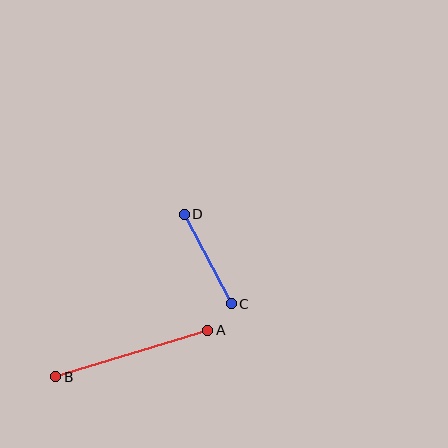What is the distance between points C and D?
The distance is approximately 101 pixels.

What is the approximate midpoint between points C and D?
The midpoint is at approximately (208, 259) pixels.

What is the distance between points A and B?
The distance is approximately 159 pixels.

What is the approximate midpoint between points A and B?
The midpoint is at approximately (132, 354) pixels.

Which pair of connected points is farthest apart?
Points A and B are farthest apart.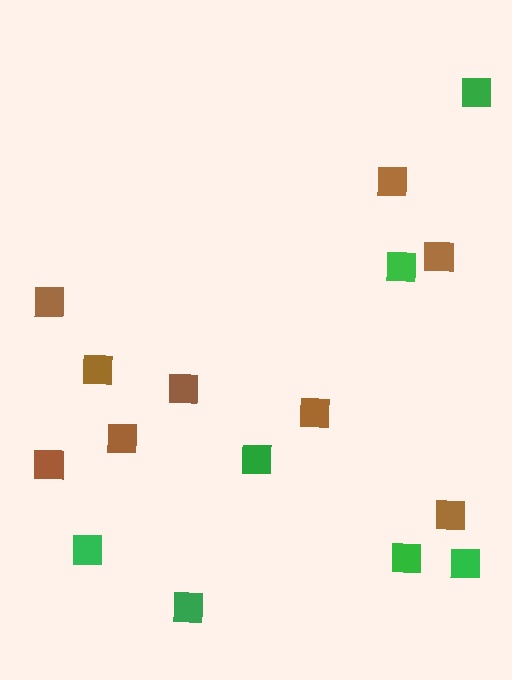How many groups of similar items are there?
There are 2 groups: one group of brown squares (9) and one group of green squares (7).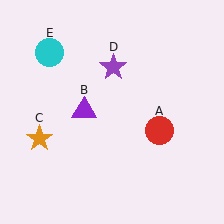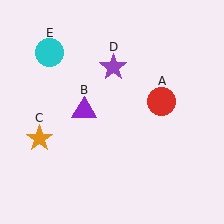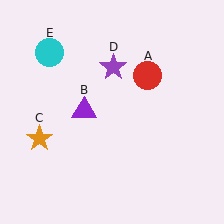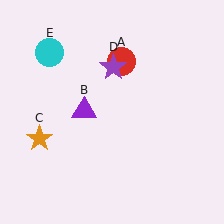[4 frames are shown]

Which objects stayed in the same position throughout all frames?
Purple triangle (object B) and orange star (object C) and purple star (object D) and cyan circle (object E) remained stationary.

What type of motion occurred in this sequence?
The red circle (object A) rotated counterclockwise around the center of the scene.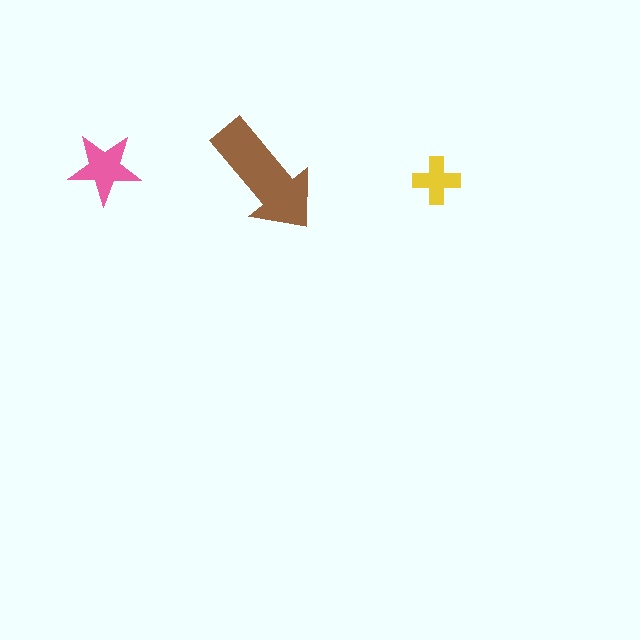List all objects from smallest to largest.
The yellow cross, the pink star, the brown arrow.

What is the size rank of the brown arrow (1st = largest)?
1st.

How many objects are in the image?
There are 3 objects in the image.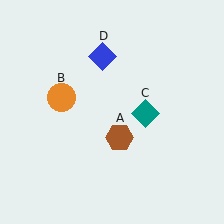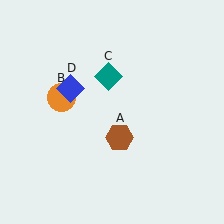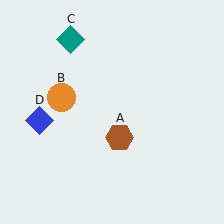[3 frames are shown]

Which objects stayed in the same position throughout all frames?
Brown hexagon (object A) and orange circle (object B) remained stationary.